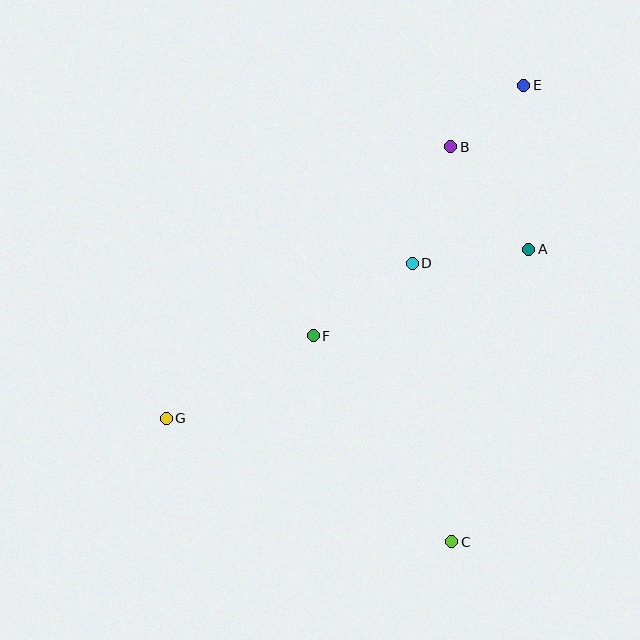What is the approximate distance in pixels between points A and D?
The distance between A and D is approximately 117 pixels.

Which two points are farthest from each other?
Points E and G are farthest from each other.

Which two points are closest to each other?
Points B and E are closest to each other.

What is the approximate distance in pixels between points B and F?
The distance between B and F is approximately 234 pixels.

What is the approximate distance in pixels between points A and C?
The distance between A and C is approximately 303 pixels.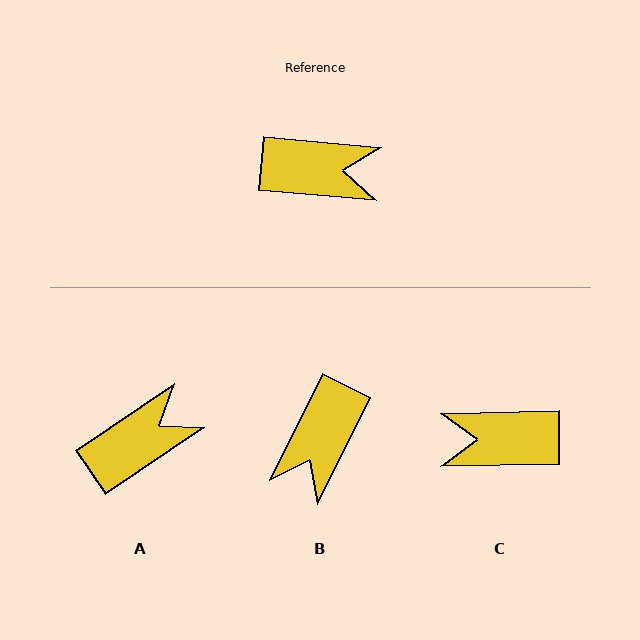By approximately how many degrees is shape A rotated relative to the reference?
Approximately 40 degrees counter-clockwise.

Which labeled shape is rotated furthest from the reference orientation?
C, about 174 degrees away.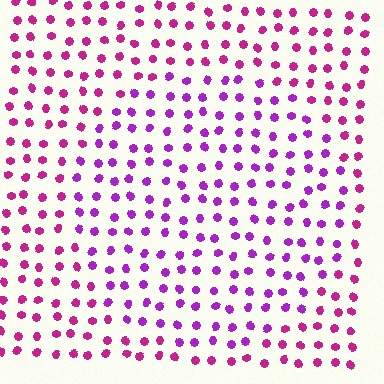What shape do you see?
I see a circle.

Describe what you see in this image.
The image is filled with small magenta elements in a uniform arrangement. A circle-shaped region is visible where the elements are tinted to a slightly different hue, forming a subtle color boundary.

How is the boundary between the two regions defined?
The boundary is defined purely by a slight shift in hue (about 31 degrees). Spacing, size, and orientation are identical on both sides.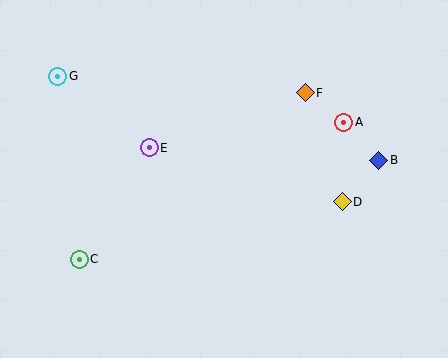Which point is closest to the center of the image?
Point E at (149, 148) is closest to the center.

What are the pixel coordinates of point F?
Point F is at (305, 93).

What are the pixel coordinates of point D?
Point D is at (342, 202).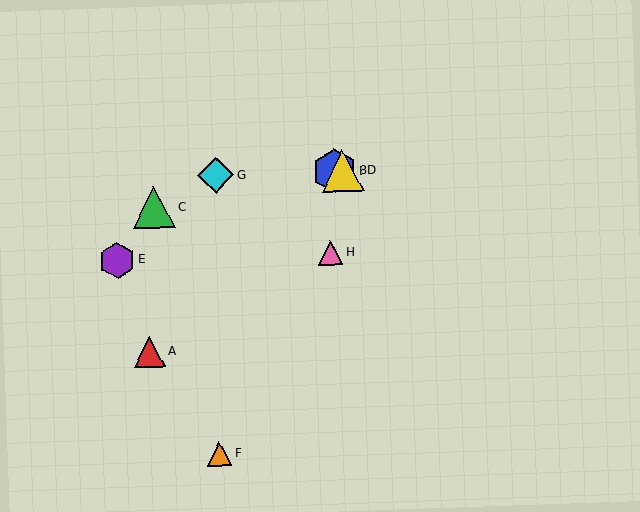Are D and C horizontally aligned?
No, D is at y≈171 and C is at y≈208.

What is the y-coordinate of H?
Object H is at y≈253.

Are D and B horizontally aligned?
Yes, both are at y≈171.